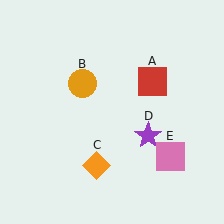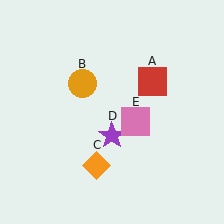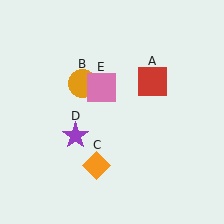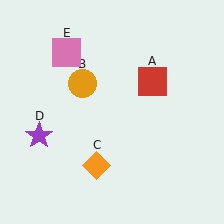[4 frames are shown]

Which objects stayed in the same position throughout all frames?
Red square (object A) and orange circle (object B) and orange diamond (object C) remained stationary.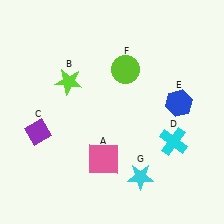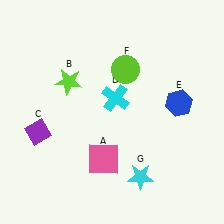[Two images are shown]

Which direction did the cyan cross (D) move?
The cyan cross (D) moved left.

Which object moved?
The cyan cross (D) moved left.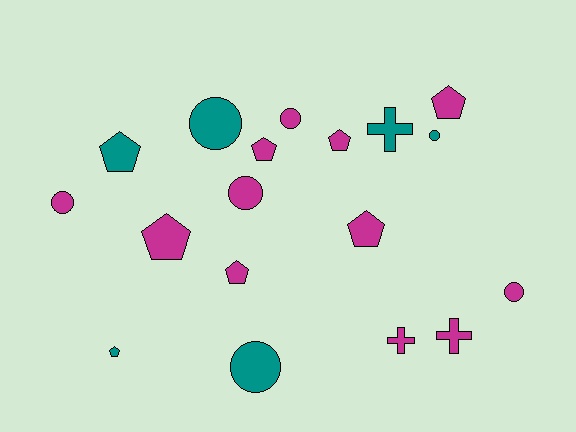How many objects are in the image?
There are 18 objects.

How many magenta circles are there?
There are 4 magenta circles.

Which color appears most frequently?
Magenta, with 12 objects.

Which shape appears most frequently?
Pentagon, with 8 objects.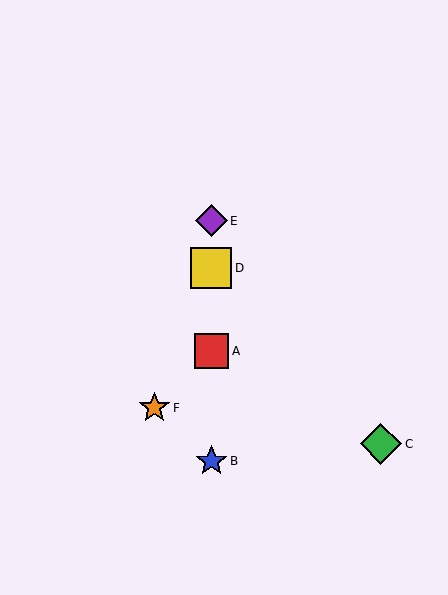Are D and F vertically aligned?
No, D is at x≈211 and F is at x≈154.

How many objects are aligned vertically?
4 objects (A, B, D, E) are aligned vertically.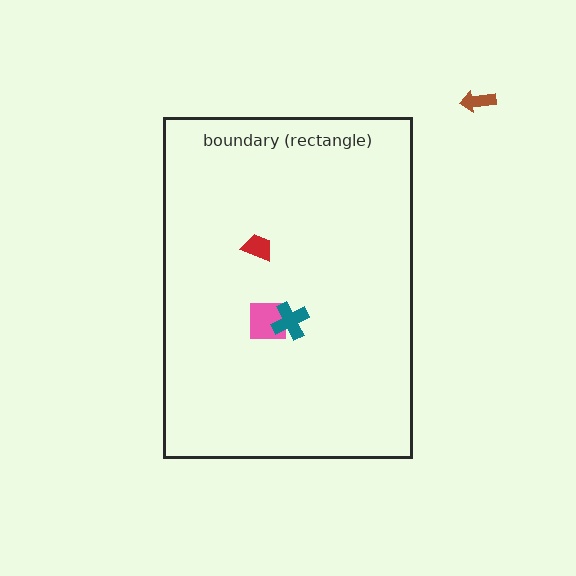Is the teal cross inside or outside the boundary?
Inside.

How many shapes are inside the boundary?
3 inside, 1 outside.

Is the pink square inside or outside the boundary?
Inside.